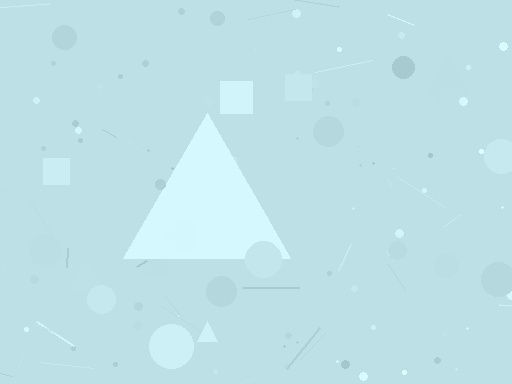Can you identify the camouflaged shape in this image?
The camouflaged shape is a triangle.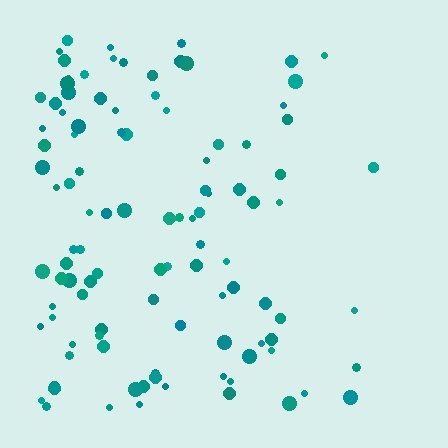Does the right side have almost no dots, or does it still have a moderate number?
Still a moderate number, just noticeably fewer than the left.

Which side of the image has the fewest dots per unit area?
The right.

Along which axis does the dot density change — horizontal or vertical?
Horizontal.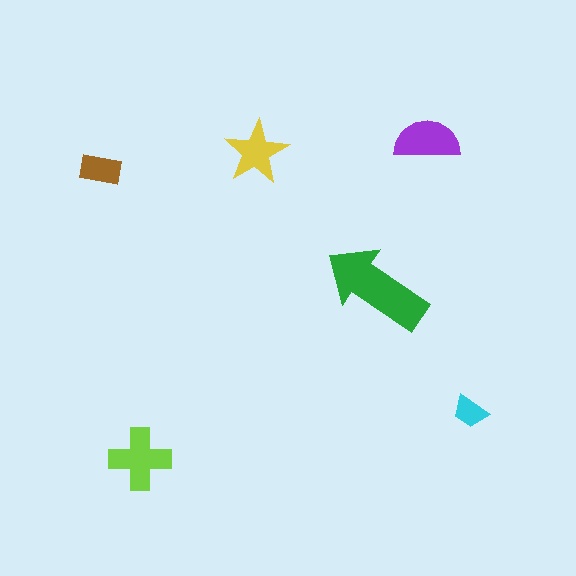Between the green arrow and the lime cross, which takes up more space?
The green arrow.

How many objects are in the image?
There are 6 objects in the image.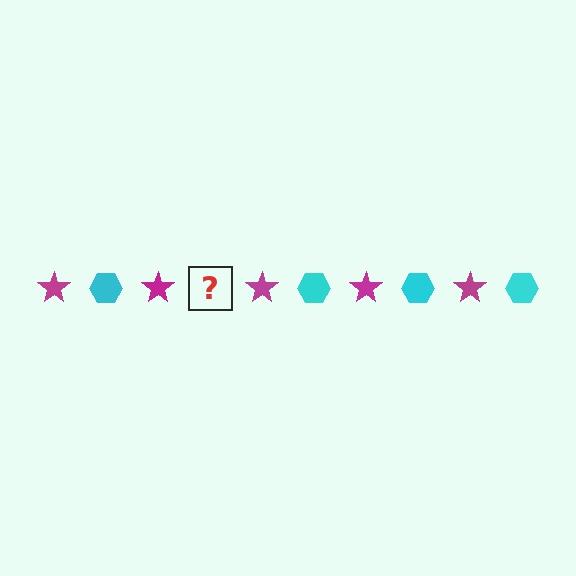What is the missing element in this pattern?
The missing element is a cyan hexagon.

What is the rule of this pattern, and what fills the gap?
The rule is that the pattern alternates between magenta star and cyan hexagon. The gap should be filled with a cyan hexagon.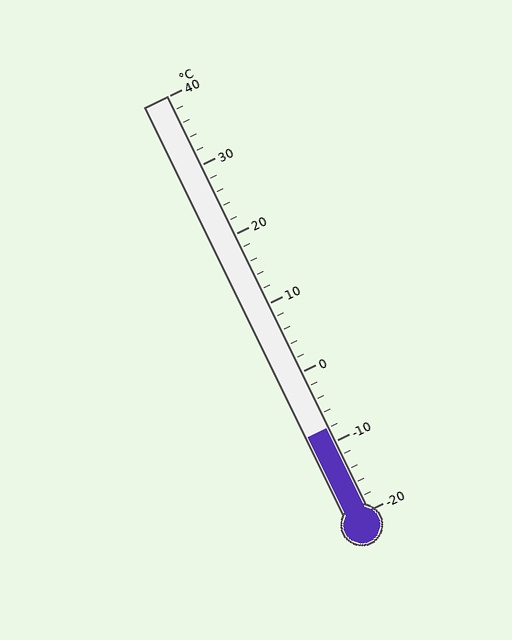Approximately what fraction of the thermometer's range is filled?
The thermometer is filled to approximately 20% of its range.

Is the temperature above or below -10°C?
The temperature is above -10°C.